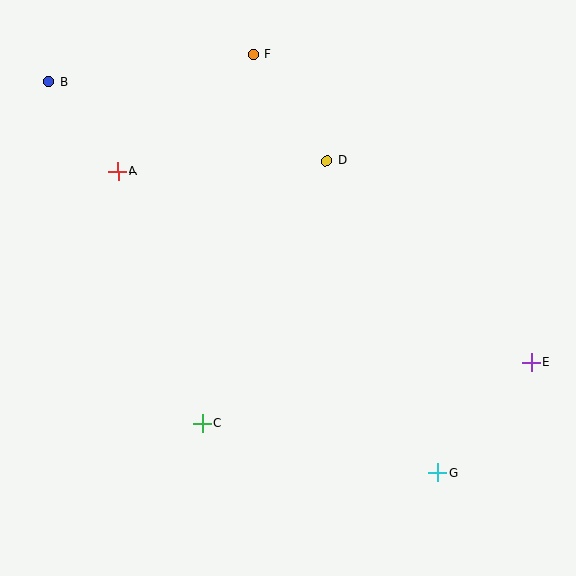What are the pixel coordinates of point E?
Point E is at (531, 362).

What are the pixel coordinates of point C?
Point C is at (202, 423).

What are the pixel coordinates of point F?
Point F is at (253, 55).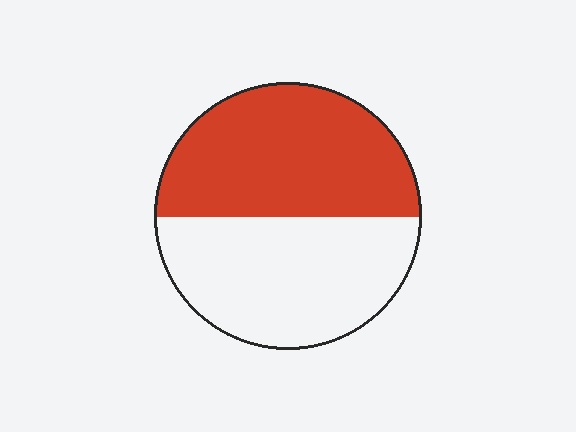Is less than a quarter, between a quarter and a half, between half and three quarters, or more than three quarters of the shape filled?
Between half and three quarters.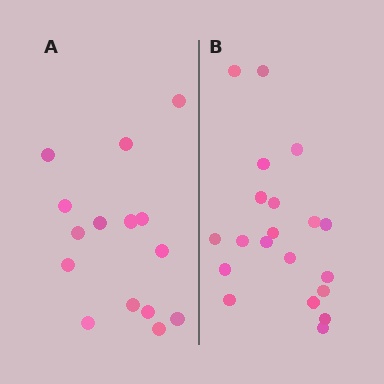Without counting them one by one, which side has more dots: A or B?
Region B (the right region) has more dots.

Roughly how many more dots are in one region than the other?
Region B has about 5 more dots than region A.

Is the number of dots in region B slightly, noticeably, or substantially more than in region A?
Region B has noticeably more, but not dramatically so. The ratio is roughly 1.3 to 1.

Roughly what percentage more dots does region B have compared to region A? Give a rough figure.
About 35% more.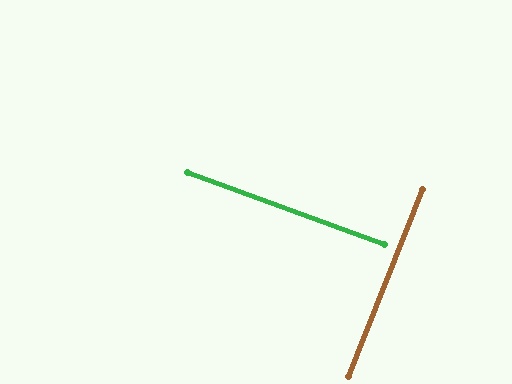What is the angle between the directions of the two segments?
Approximately 88 degrees.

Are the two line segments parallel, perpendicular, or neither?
Perpendicular — they meet at approximately 88°.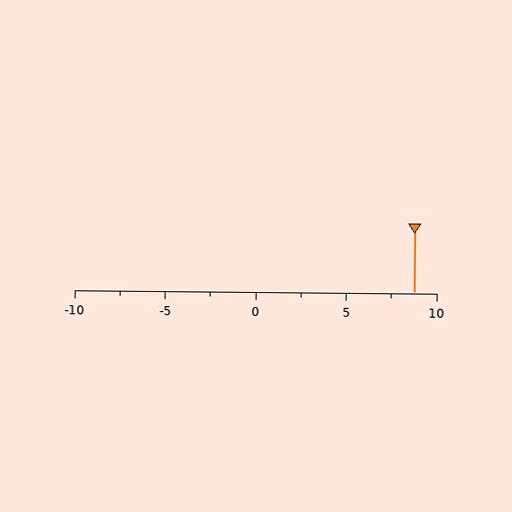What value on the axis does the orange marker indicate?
The marker indicates approximately 8.8.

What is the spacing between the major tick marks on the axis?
The major ticks are spaced 5 apart.